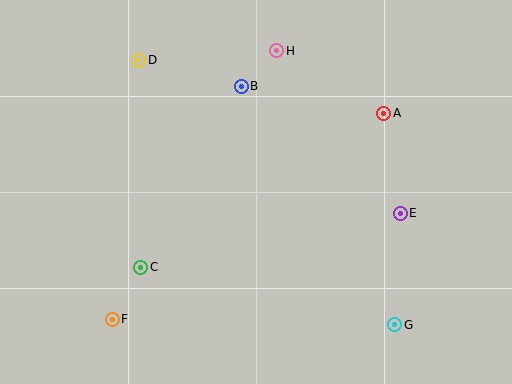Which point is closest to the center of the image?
Point B at (241, 86) is closest to the center.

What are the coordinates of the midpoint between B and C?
The midpoint between B and C is at (191, 177).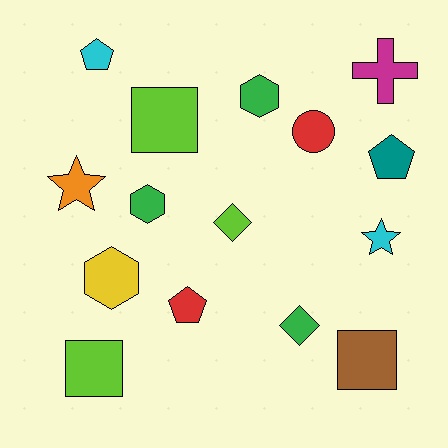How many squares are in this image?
There are 3 squares.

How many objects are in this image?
There are 15 objects.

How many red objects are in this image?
There are 2 red objects.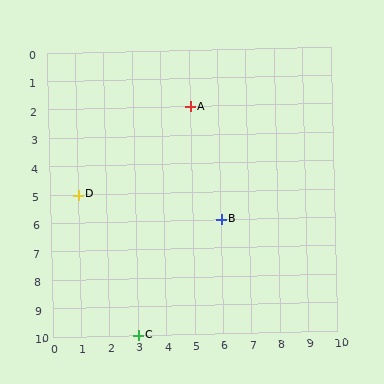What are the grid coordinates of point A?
Point A is at grid coordinates (5, 2).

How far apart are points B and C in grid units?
Points B and C are 3 columns and 4 rows apart (about 5.0 grid units diagonally).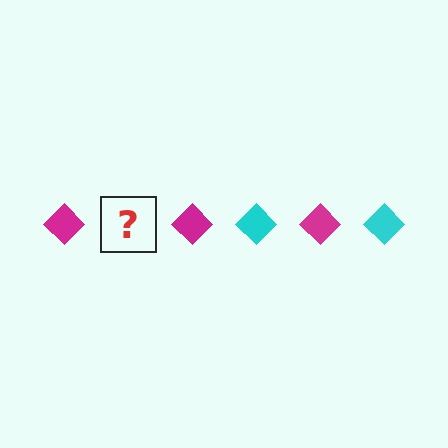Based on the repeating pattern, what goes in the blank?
The blank should be a cyan diamond.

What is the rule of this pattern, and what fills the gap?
The rule is that the pattern cycles through magenta, cyan diamonds. The gap should be filled with a cyan diamond.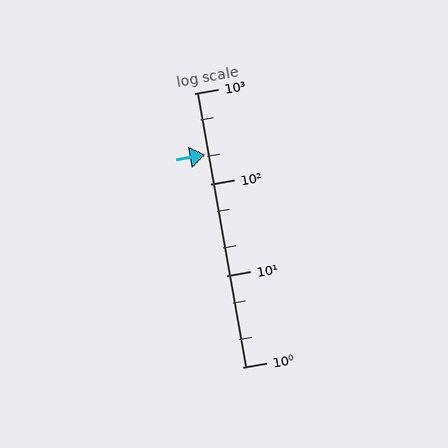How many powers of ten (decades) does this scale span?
The scale spans 3 decades, from 1 to 1000.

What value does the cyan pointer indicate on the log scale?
The pointer indicates approximately 210.